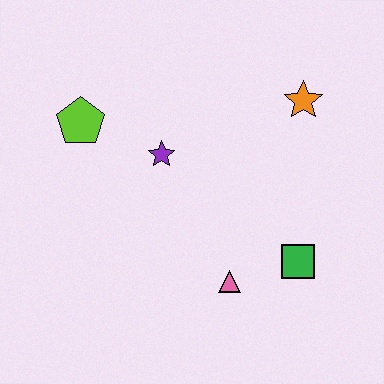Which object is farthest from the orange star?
The lime pentagon is farthest from the orange star.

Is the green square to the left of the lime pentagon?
No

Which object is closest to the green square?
The pink triangle is closest to the green square.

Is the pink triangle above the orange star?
No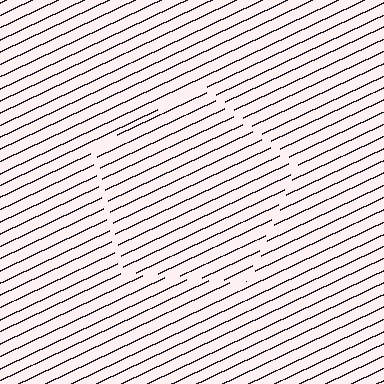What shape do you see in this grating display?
An illusory pentagon. The interior of the shape contains the same grating, shifted by half a period — the contour is defined by the phase discontinuity where line-ends from the inner and outer gratings abut.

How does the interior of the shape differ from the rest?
The interior of the shape contains the same grating, shifted by half a period — the contour is defined by the phase discontinuity where line-ends from the inner and outer gratings abut.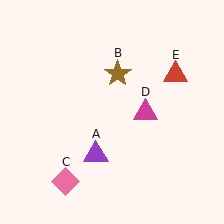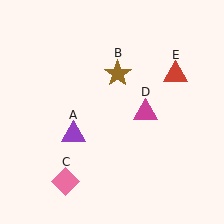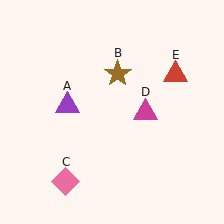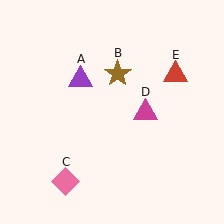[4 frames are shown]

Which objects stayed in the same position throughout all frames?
Brown star (object B) and pink diamond (object C) and magenta triangle (object D) and red triangle (object E) remained stationary.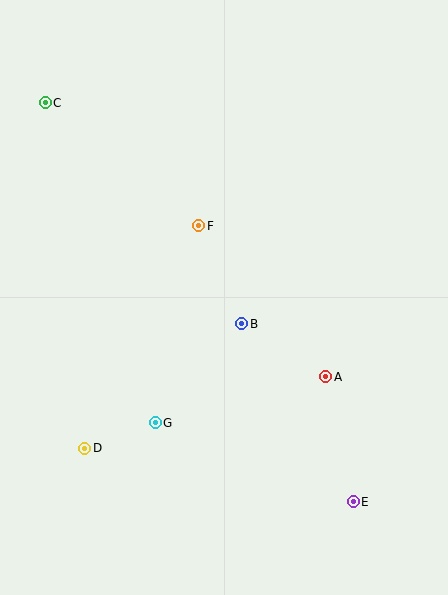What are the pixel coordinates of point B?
Point B is at (242, 324).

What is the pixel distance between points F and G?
The distance between F and G is 202 pixels.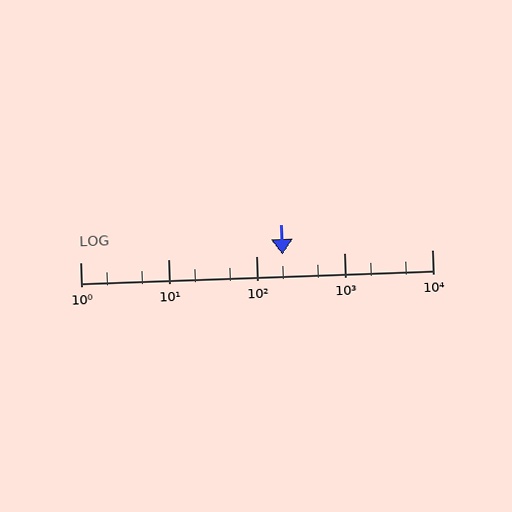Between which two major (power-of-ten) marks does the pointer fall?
The pointer is between 100 and 1000.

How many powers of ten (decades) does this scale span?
The scale spans 4 decades, from 1 to 10000.